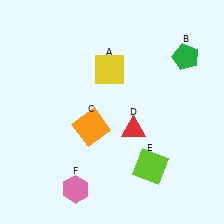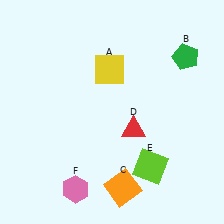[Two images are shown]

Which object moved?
The orange square (C) moved down.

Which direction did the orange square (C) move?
The orange square (C) moved down.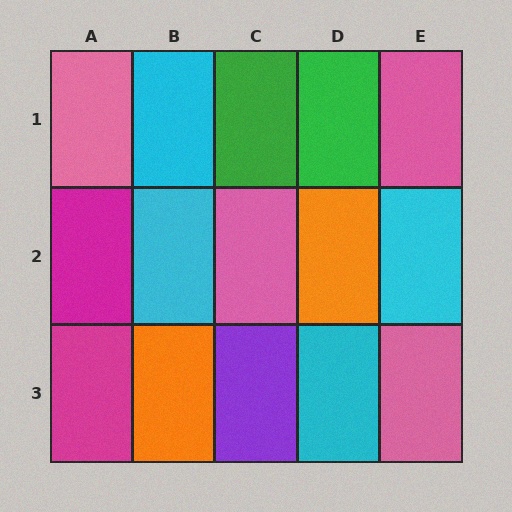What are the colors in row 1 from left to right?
Pink, cyan, green, green, pink.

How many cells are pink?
4 cells are pink.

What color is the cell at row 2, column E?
Cyan.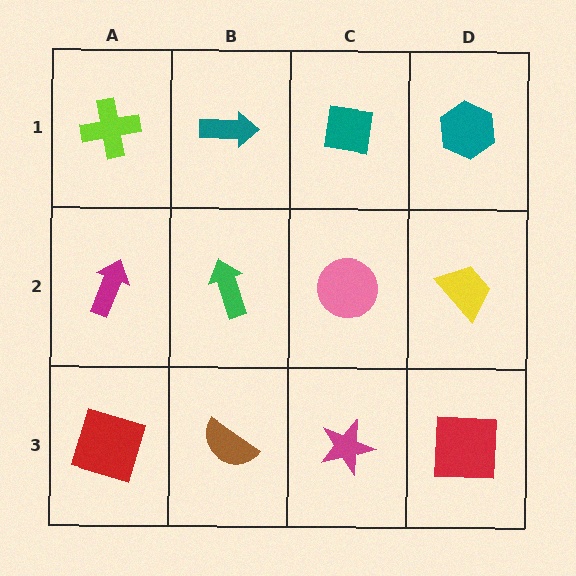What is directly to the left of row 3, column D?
A magenta star.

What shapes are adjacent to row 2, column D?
A teal hexagon (row 1, column D), a red square (row 3, column D), a pink circle (row 2, column C).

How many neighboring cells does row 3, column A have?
2.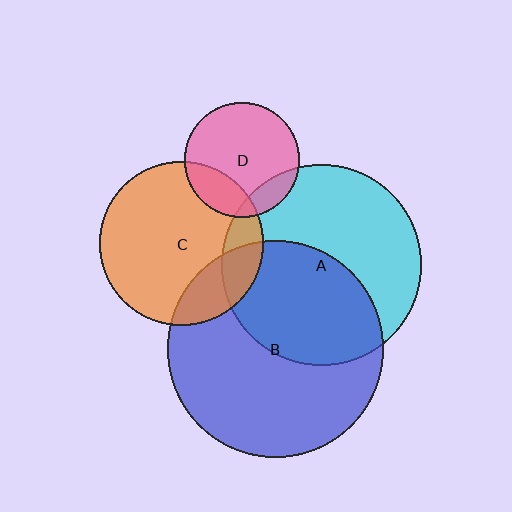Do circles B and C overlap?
Yes.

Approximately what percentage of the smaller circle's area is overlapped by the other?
Approximately 20%.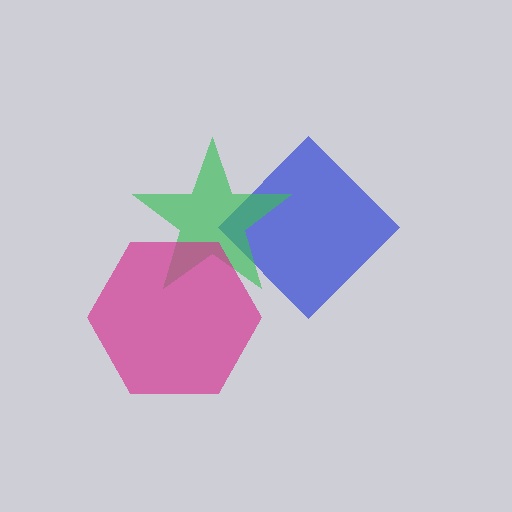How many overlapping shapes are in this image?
There are 3 overlapping shapes in the image.